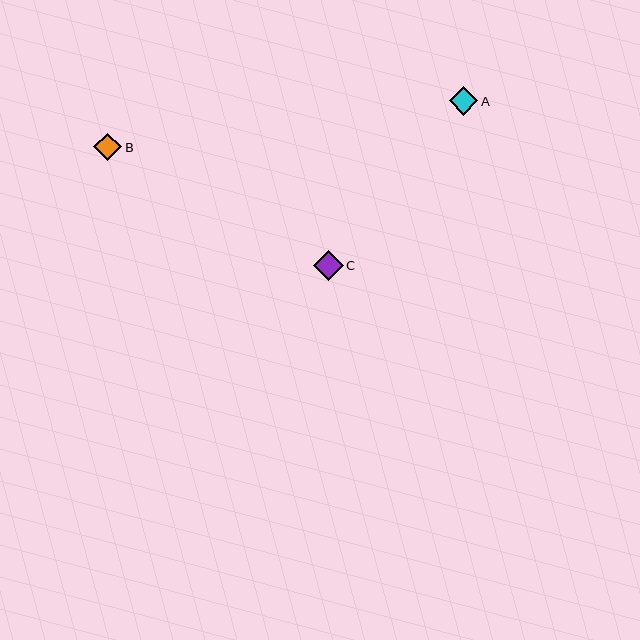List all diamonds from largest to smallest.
From largest to smallest: C, A, B.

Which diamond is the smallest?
Diamond B is the smallest with a size of approximately 28 pixels.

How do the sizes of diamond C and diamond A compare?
Diamond C and diamond A are approximately the same size.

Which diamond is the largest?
Diamond C is the largest with a size of approximately 30 pixels.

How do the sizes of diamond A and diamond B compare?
Diamond A and diamond B are approximately the same size.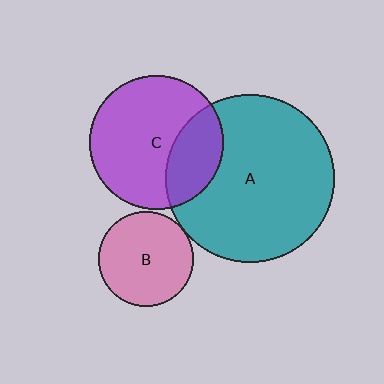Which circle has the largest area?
Circle A (teal).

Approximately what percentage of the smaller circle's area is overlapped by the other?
Approximately 5%.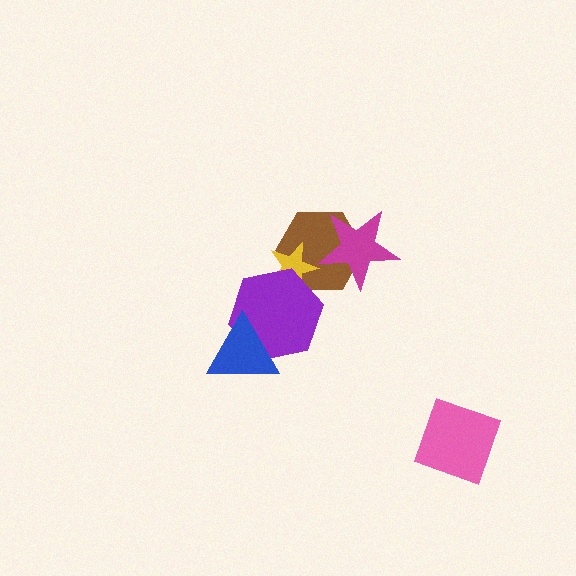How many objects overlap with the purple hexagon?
3 objects overlap with the purple hexagon.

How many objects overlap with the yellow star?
2 objects overlap with the yellow star.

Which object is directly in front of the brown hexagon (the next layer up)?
The yellow star is directly in front of the brown hexagon.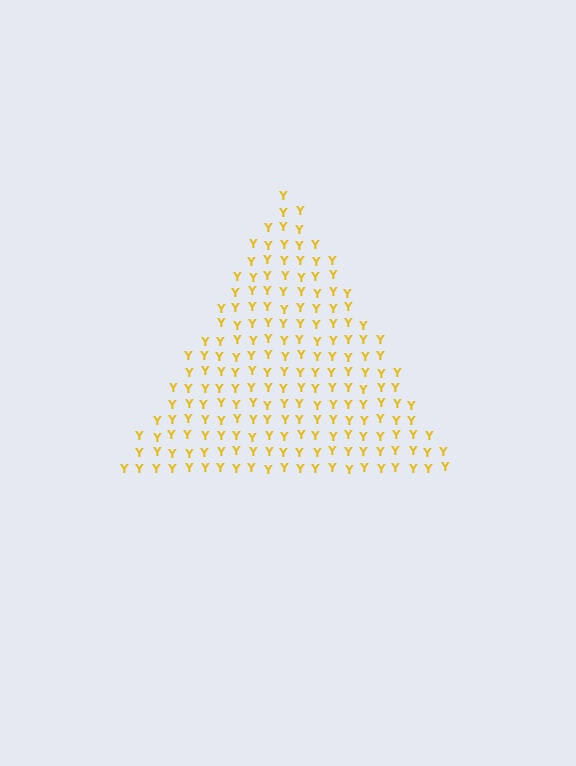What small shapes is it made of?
It is made of small letter Y's.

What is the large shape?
The large shape is a triangle.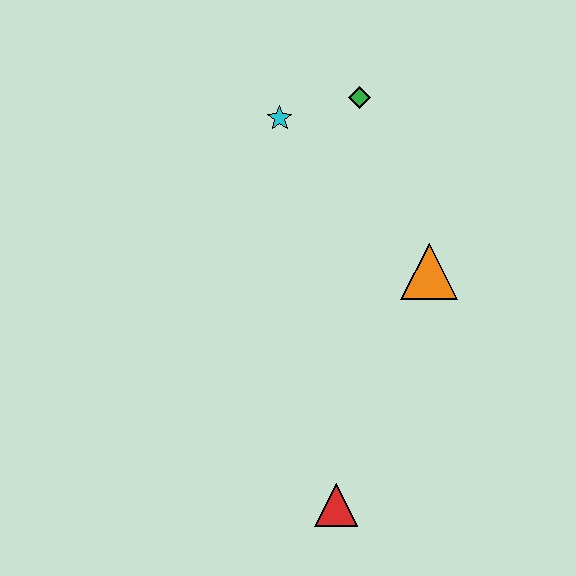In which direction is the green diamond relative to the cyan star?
The green diamond is to the right of the cyan star.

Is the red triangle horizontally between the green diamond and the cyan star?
Yes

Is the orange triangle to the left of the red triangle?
No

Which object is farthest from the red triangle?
The green diamond is farthest from the red triangle.